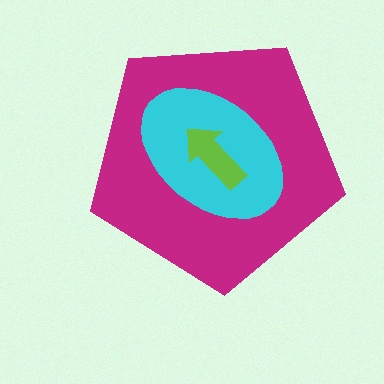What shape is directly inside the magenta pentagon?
The cyan ellipse.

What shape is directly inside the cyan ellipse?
The lime arrow.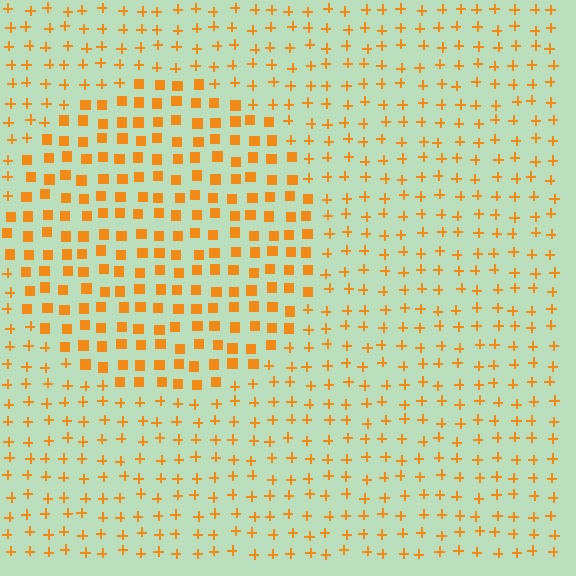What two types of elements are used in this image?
The image uses squares inside the circle region and plus signs outside it.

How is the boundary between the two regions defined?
The boundary is defined by a change in element shape: squares inside vs. plus signs outside. All elements share the same color and spacing.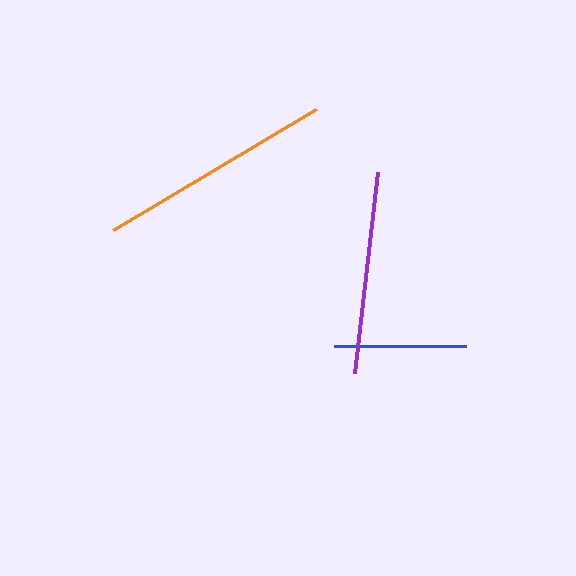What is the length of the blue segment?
The blue segment is approximately 132 pixels long.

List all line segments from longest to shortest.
From longest to shortest: orange, purple, blue.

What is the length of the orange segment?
The orange segment is approximately 237 pixels long.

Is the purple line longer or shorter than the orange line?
The orange line is longer than the purple line.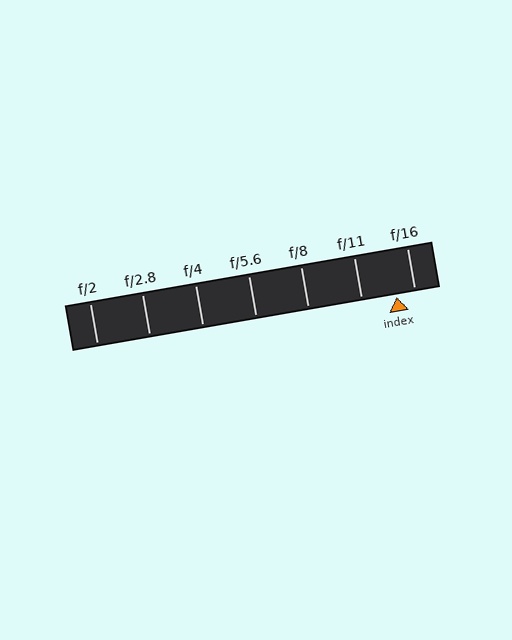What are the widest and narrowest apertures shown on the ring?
The widest aperture shown is f/2 and the narrowest is f/16.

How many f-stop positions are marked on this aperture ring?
There are 7 f-stop positions marked.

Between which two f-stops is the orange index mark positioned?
The index mark is between f/11 and f/16.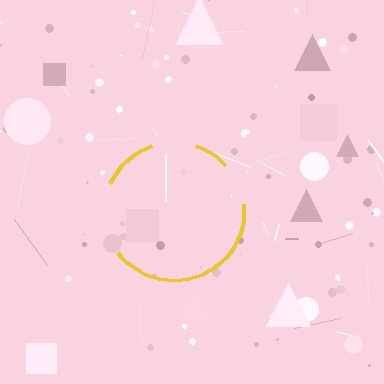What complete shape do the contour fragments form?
The contour fragments form a circle.